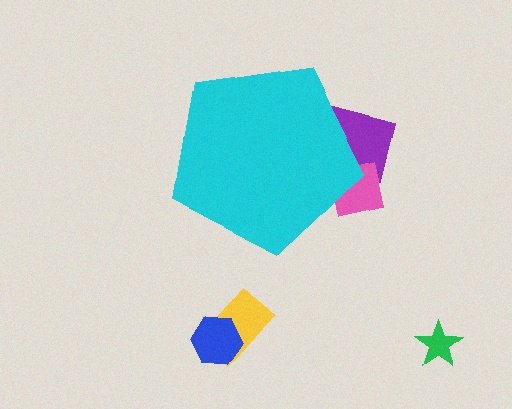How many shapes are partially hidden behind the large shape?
2 shapes are partially hidden.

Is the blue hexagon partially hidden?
No, the blue hexagon is fully visible.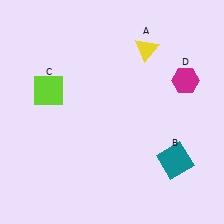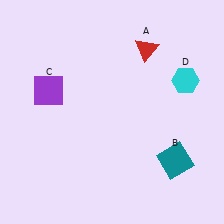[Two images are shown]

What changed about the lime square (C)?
In Image 1, C is lime. In Image 2, it changed to purple.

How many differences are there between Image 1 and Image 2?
There are 3 differences between the two images.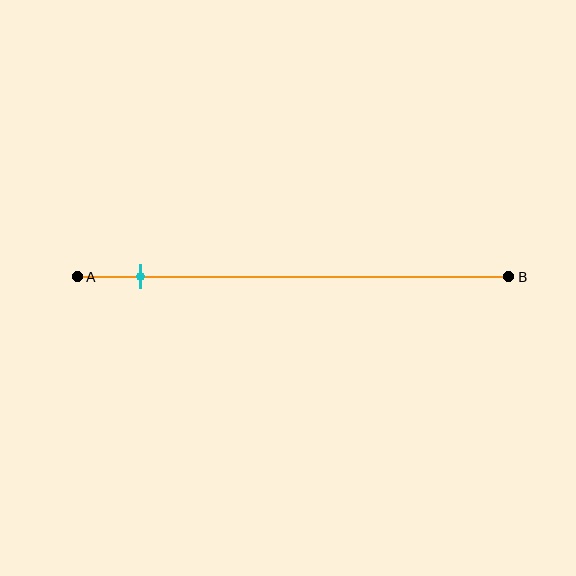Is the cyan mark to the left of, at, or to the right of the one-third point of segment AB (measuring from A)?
The cyan mark is to the left of the one-third point of segment AB.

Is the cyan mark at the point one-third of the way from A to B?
No, the mark is at about 15% from A, not at the 33% one-third point.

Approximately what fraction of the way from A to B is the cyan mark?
The cyan mark is approximately 15% of the way from A to B.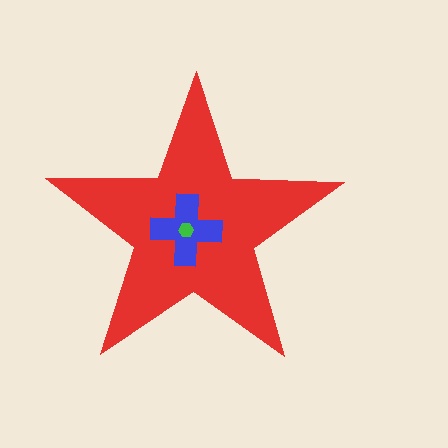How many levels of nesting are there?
3.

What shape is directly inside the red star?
The blue cross.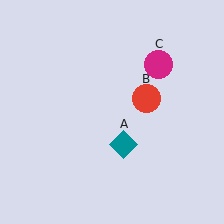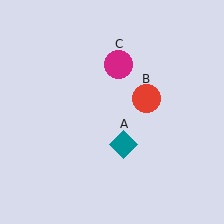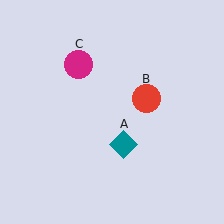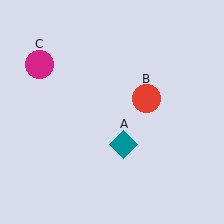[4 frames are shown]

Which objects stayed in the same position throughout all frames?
Teal diamond (object A) and red circle (object B) remained stationary.